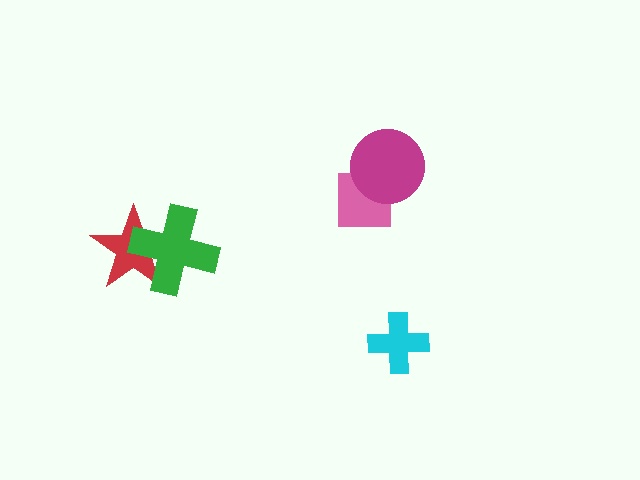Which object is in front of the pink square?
The magenta circle is in front of the pink square.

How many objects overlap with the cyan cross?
0 objects overlap with the cyan cross.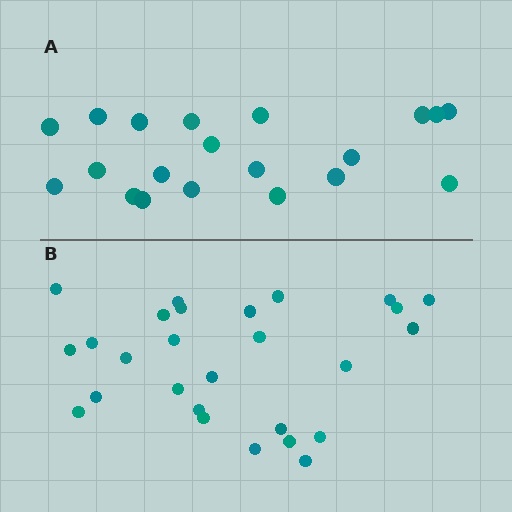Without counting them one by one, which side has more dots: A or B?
Region B (the bottom region) has more dots.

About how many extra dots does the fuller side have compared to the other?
Region B has roughly 8 or so more dots than region A.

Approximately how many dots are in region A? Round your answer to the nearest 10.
About 20 dots.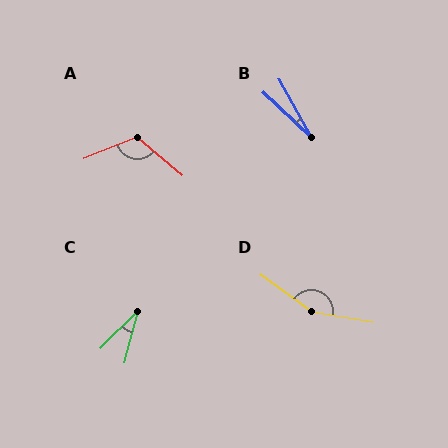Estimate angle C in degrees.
Approximately 31 degrees.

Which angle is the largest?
D, at approximately 154 degrees.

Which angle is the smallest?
B, at approximately 18 degrees.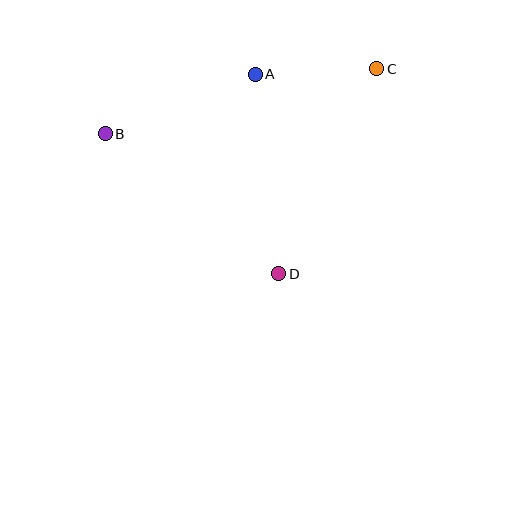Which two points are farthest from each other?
Points B and C are farthest from each other.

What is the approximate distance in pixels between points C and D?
The distance between C and D is approximately 227 pixels.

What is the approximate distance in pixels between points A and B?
The distance between A and B is approximately 162 pixels.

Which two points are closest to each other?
Points A and C are closest to each other.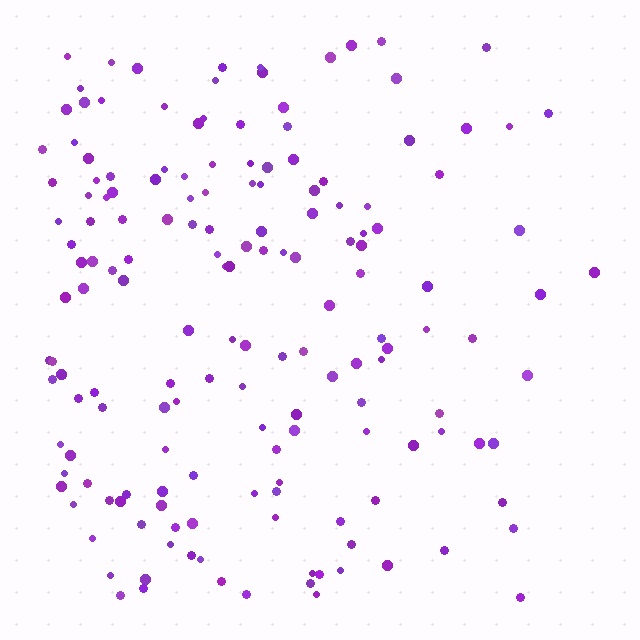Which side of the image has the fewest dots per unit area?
The right.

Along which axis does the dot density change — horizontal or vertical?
Horizontal.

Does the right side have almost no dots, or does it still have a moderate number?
Still a moderate number, just noticeably fewer than the left.